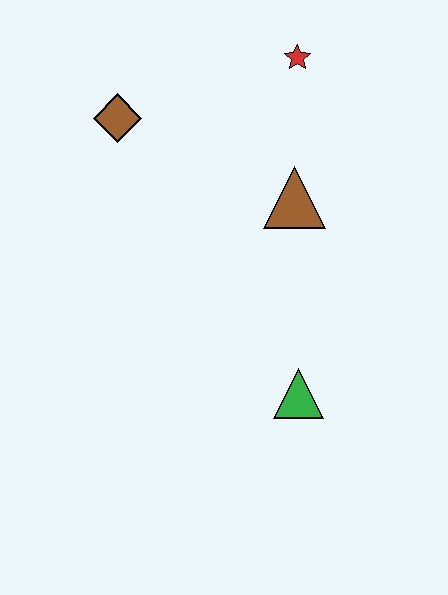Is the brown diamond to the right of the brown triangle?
No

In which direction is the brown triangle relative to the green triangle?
The brown triangle is above the green triangle.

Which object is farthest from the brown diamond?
The green triangle is farthest from the brown diamond.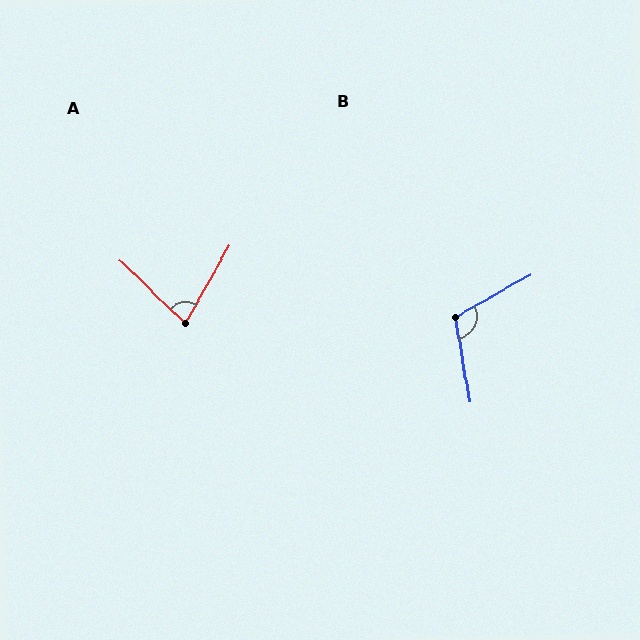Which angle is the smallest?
A, at approximately 76 degrees.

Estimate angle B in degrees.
Approximately 110 degrees.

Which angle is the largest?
B, at approximately 110 degrees.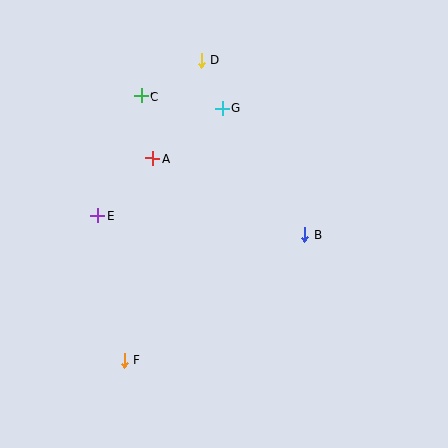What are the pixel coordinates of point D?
Point D is at (201, 60).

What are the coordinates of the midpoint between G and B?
The midpoint between G and B is at (263, 171).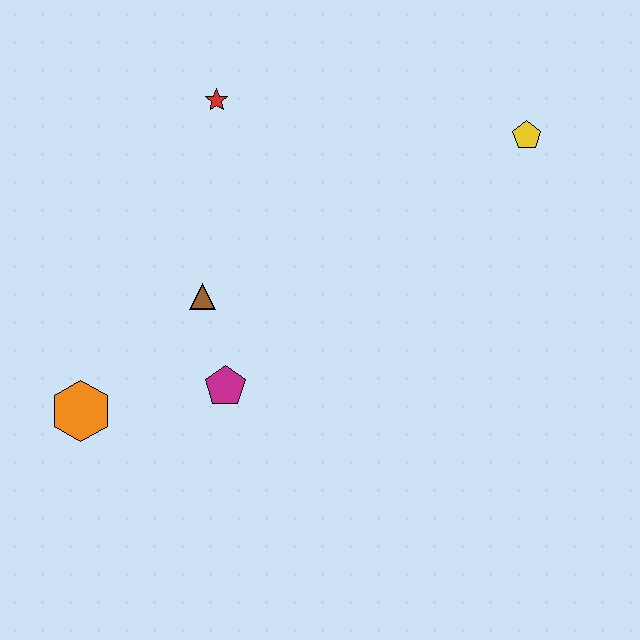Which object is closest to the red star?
The brown triangle is closest to the red star.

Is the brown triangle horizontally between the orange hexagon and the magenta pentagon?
Yes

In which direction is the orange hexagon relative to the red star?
The orange hexagon is below the red star.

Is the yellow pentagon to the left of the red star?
No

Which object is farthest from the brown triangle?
The yellow pentagon is farthest from the brown triangle.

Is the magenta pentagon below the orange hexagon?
No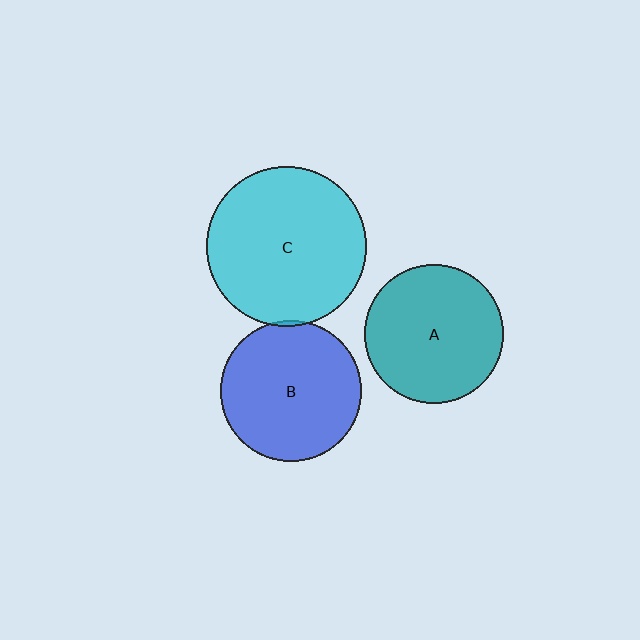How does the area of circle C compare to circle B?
Approximately 1.3 times.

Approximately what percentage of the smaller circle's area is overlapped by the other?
Approximately 5%.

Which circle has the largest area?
Circle C (cyan).